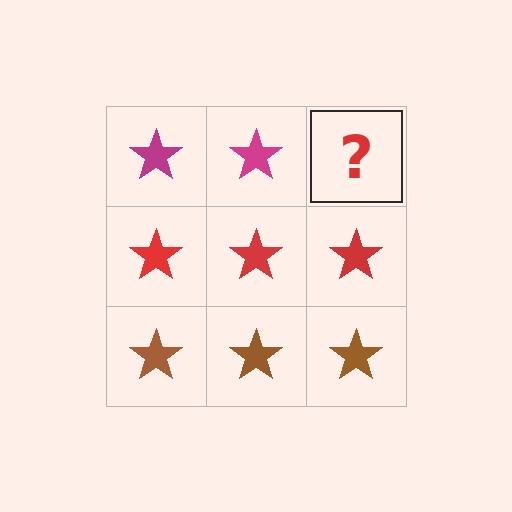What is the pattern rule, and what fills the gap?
The rule is that each row has a consistent color. The gap should be filled with a magenta star.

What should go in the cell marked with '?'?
The missing cell should contain a magenta star.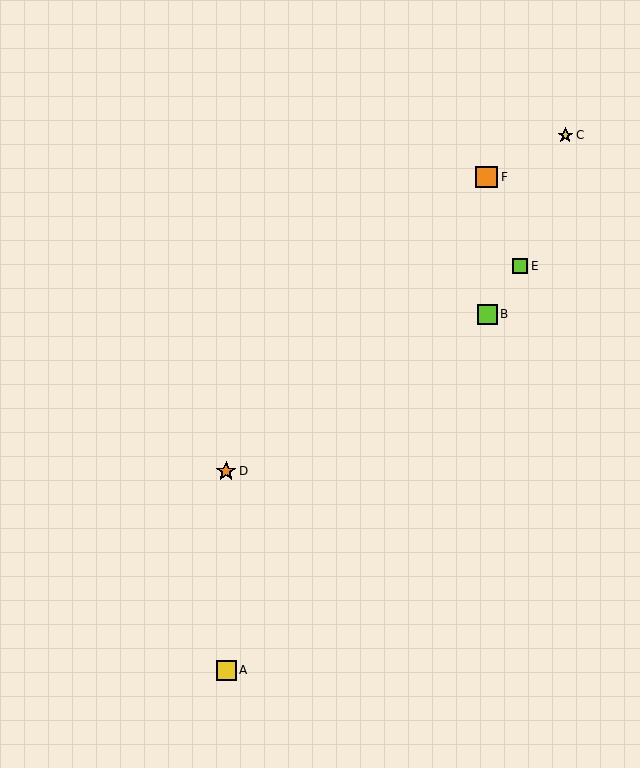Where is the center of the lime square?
The center of the lime square is at (520, 266).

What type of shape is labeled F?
Shape F is an orange square.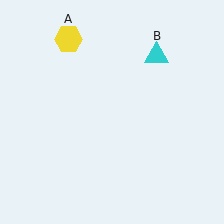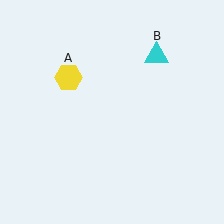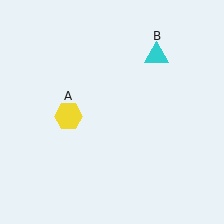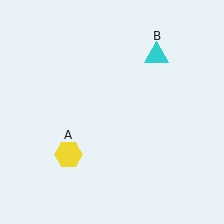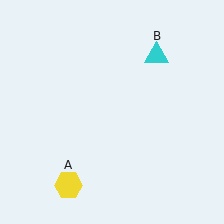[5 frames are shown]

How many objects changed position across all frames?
1 object changed position: yellow hexagon (object A).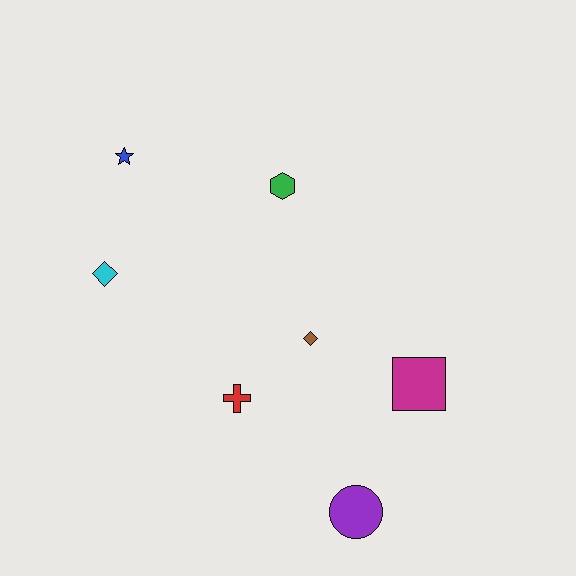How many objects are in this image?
There are 7 objects.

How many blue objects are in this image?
There is 1 blue object.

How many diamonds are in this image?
There are 2 diamonds.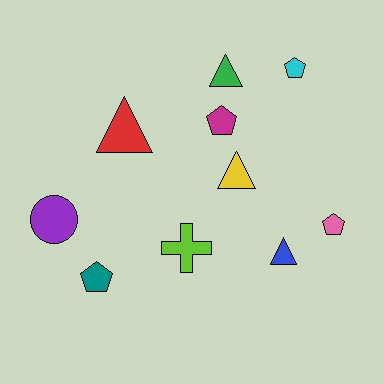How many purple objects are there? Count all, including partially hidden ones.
There is 1 purple object.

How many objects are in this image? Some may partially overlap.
There are 10 objects.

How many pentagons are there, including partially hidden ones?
There are 4 pentagons.